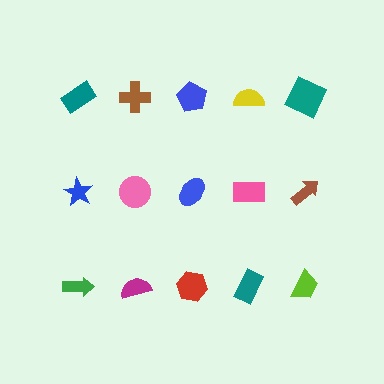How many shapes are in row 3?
5 shapes.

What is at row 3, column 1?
A green arrow.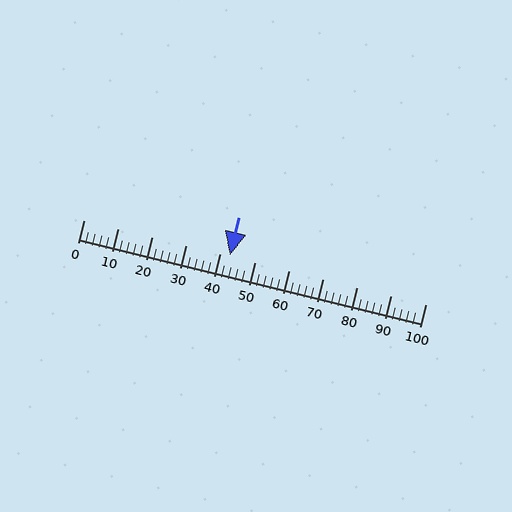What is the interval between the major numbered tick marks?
The major tick marks are spaced 10 units apart.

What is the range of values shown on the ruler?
The ruler shows values from 0 to 100.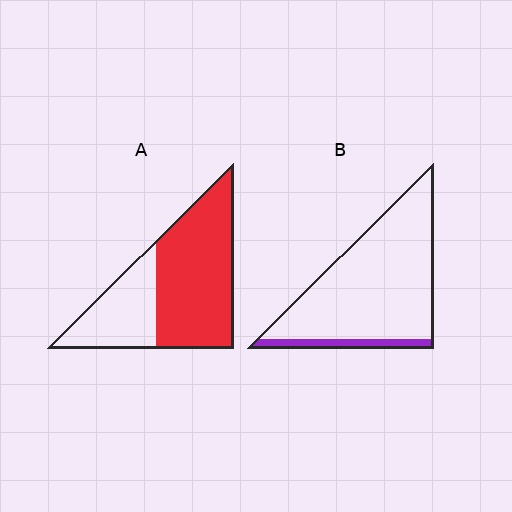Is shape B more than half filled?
No.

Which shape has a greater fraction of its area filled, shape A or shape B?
Shape A.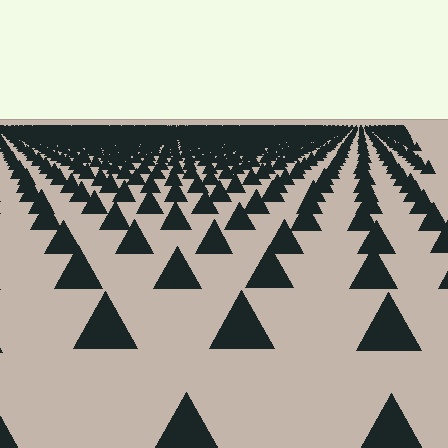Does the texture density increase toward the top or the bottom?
Density increases toward the top.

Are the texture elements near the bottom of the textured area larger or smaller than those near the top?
Larger. Near the bottom, elements are closer to the viewer and appear at a bigger on-screen size.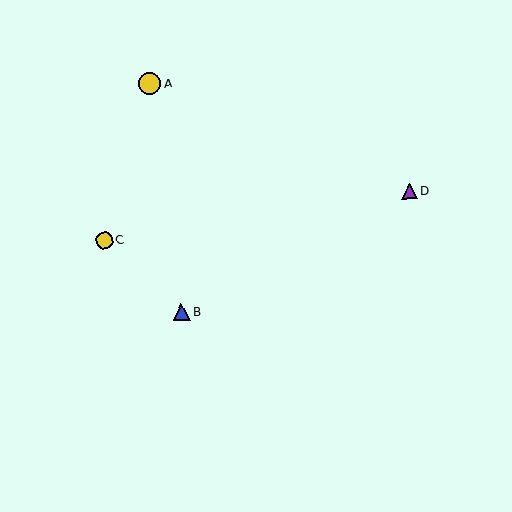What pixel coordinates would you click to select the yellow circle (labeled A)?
Click at (149, 84) to select the yellow circle A.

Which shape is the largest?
The yellow circle (labeled A) is the largest.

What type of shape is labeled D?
Shape D is a purple triangle.